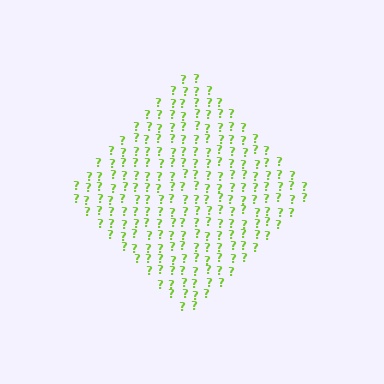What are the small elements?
The small elements are question marks.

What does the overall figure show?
The overall figure shows a diamond.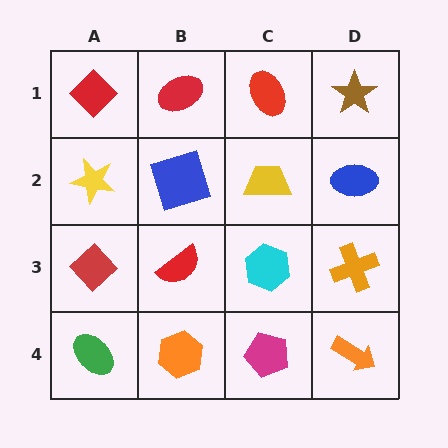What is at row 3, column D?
An orange cross.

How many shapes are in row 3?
4 shapes.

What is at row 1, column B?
A red ellipse.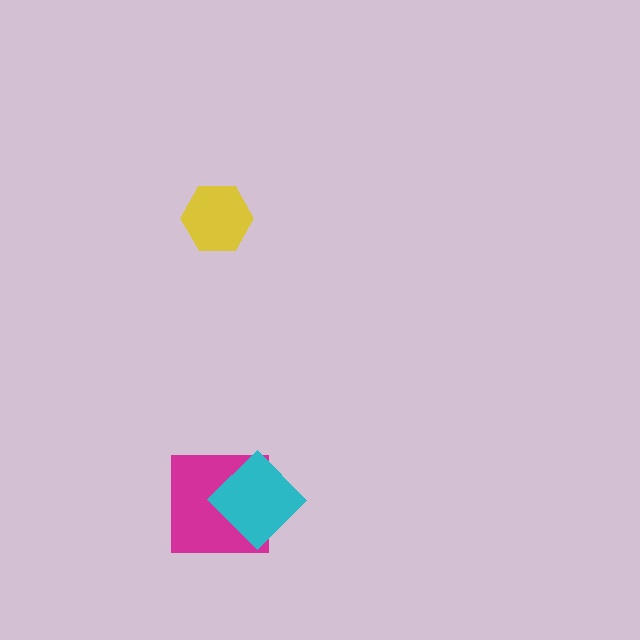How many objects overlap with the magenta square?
1 object overlaps with the magenta square.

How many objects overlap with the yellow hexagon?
0 objects overlap with the yellow hexagon.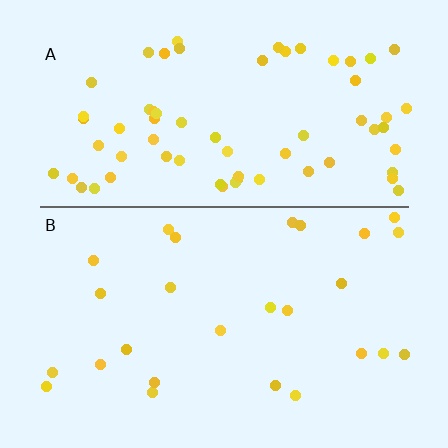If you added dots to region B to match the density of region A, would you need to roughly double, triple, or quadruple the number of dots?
Approximately triple.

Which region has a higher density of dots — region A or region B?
A (the top).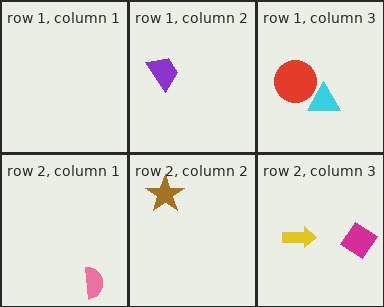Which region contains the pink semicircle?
The row 2, column 1 region.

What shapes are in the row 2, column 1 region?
The pink semicircle.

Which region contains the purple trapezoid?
The row 1, column 2 region.